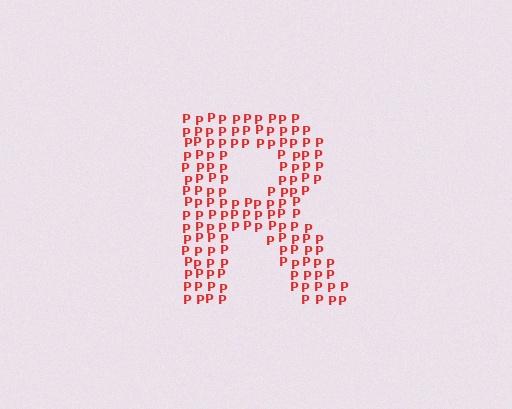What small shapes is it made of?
It is made of small letter P's.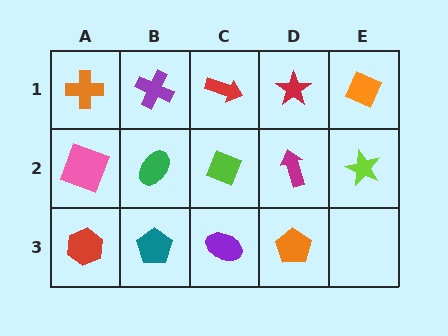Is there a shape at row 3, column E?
No, that cell is empty.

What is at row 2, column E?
A lime star.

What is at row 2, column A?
A pink square.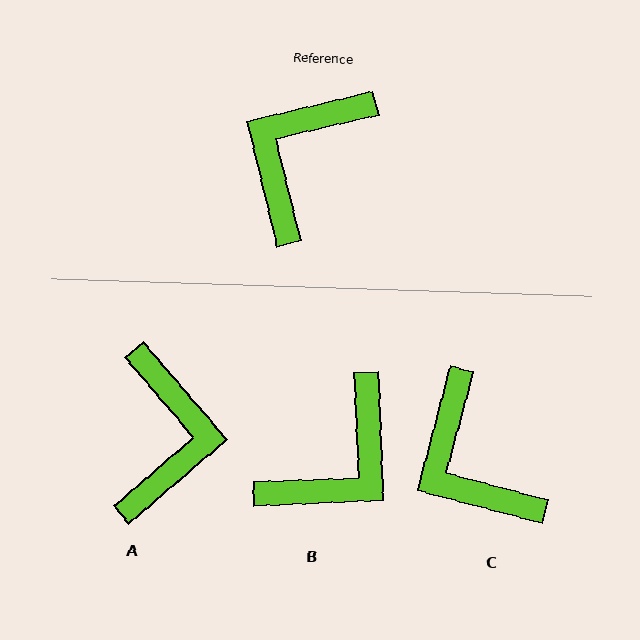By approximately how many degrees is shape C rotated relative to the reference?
Approximately 62 degrees counter-clockwise.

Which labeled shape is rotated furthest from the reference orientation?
B, about 169 degrees away.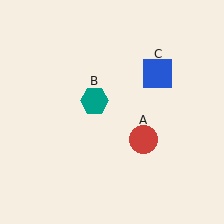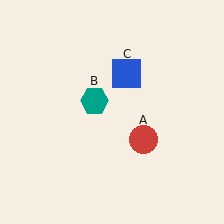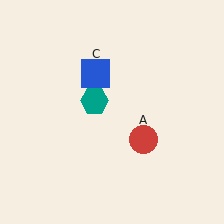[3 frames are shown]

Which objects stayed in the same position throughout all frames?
Red circle (object A) and teal hexagon (object B) remained stationary.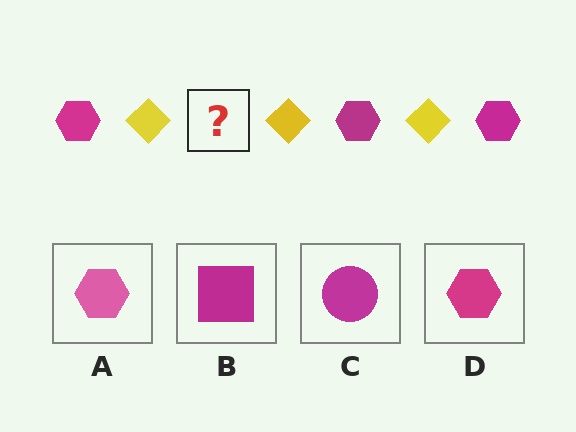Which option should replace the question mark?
Option D.